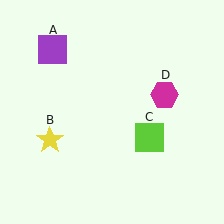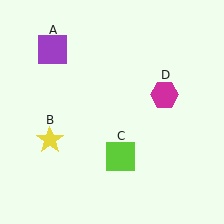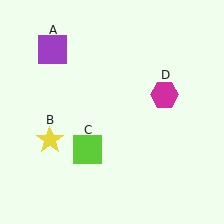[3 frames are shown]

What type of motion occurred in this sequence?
The lime square (object C) rotated clockwise around the center of the scene.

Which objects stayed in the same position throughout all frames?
Purple square (object A) and yellow star (object B) and magenta hexagon (object D) remained stationary.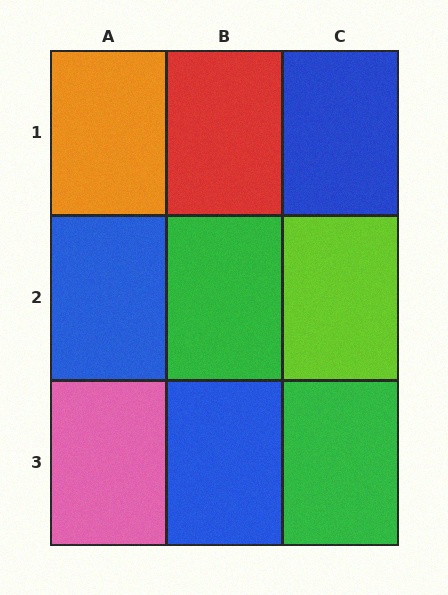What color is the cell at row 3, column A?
Pink.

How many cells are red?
1 cell is red.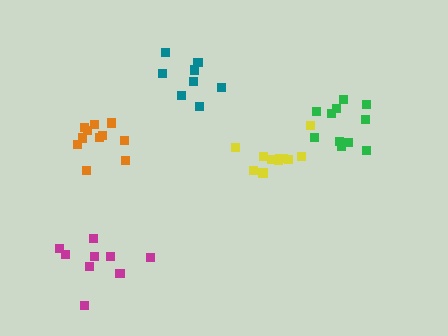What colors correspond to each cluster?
The clusters are colored: orange, teal, magenta, yellow, green.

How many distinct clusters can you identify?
There are 5 distinct clusters.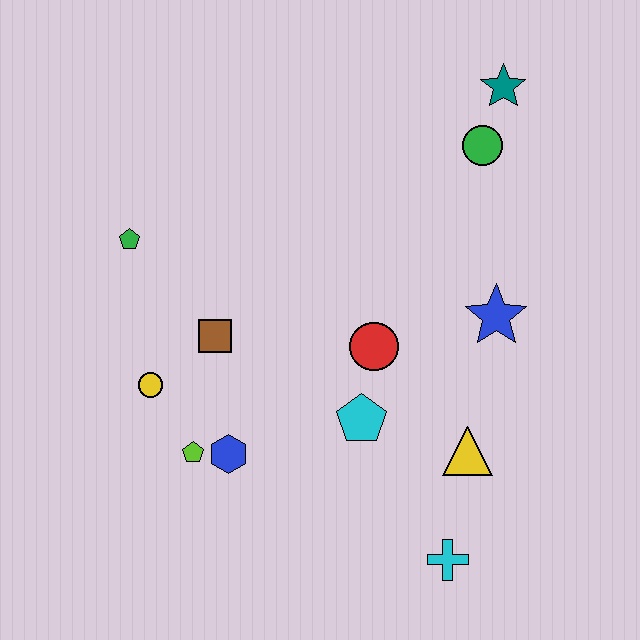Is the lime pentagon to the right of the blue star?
No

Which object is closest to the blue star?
The red circle is closest to the blue star.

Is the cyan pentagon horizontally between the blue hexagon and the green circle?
Yes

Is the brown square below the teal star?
Yes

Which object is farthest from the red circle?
The teal star is farthest from the red circle.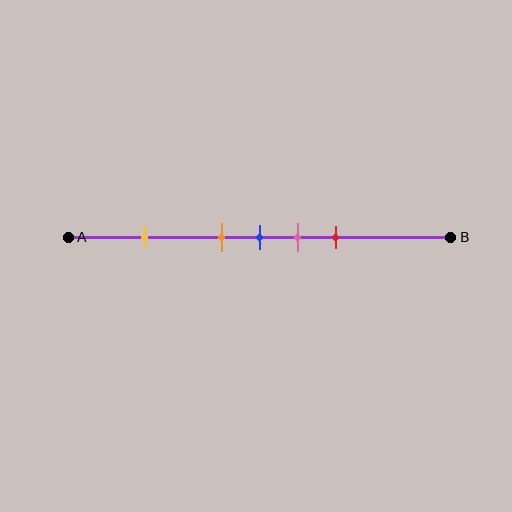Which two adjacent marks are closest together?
The orange and blue marks are the closest adjacent pair.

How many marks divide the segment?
There are 5 marks dividing the segment.